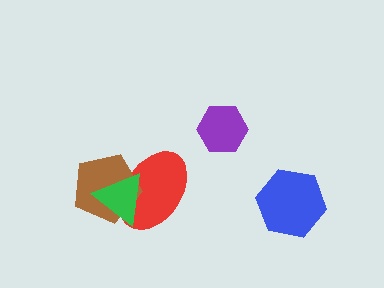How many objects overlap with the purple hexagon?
0 objects overlap with the purple hexagon.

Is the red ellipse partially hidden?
Yes, it is partially covered by another shape.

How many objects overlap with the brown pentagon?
2 objects overlap with the brown pentagon.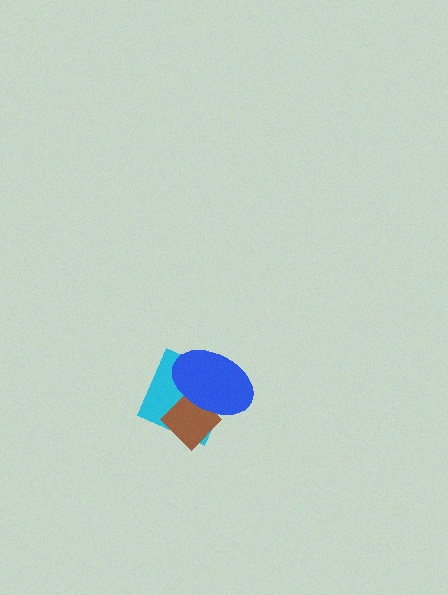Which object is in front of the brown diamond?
The blue ellipse is in front of the brown diamond.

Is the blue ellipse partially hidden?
No, no other shape covers it.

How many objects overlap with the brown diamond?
2 objects overlap with the brown diamond.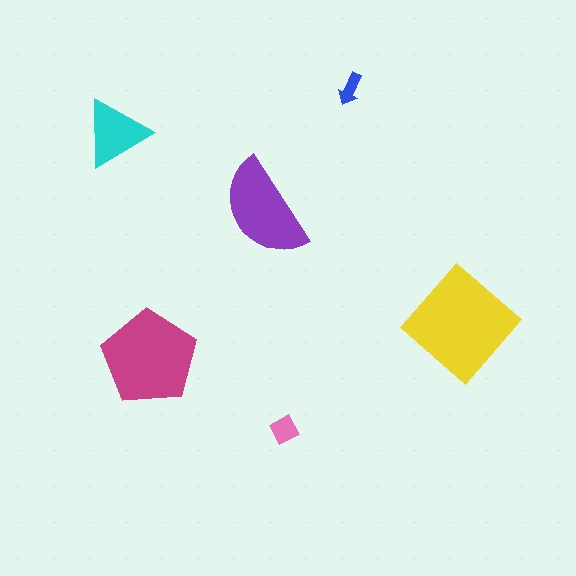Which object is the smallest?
The blue arrow.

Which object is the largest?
The yellow diamond.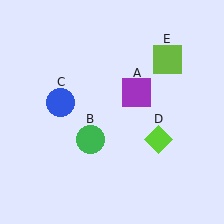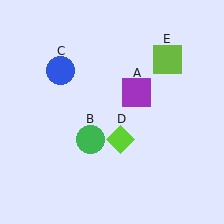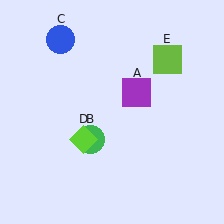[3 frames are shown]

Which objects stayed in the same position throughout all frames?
Purple square (object A) and green circle (object B) and lime square (object E) remained stationary.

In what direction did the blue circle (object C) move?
The blue circle (object C) moved up.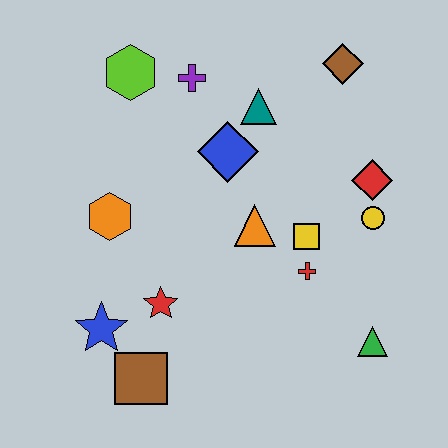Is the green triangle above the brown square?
Yes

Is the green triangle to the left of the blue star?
No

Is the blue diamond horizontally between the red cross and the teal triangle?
No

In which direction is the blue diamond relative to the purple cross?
The blue diamond is below the purple cross.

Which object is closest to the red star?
The blue star is closest to the red star.